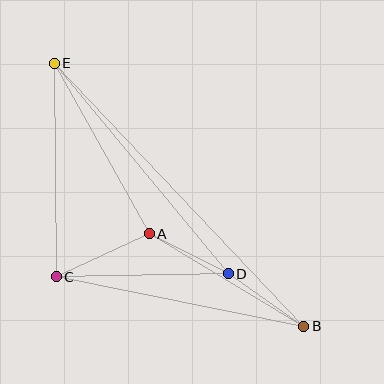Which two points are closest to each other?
Points A and D are closest to each other.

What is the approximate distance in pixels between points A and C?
The distance between A and C is approximately 103 pixels.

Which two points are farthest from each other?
Points B and E are farthest from each other.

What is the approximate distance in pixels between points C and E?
The distance between C and E is approximately 214 pixels.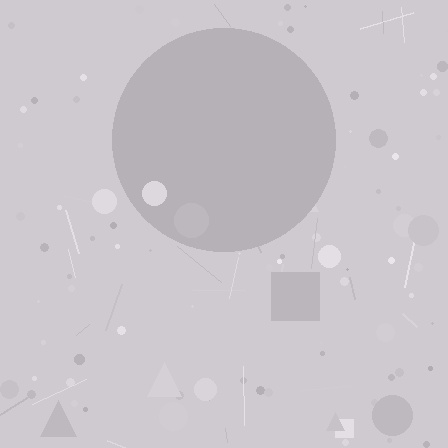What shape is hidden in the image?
A circle is hidden in the image.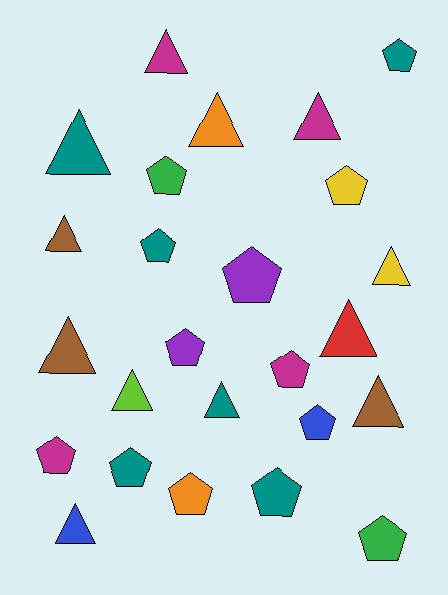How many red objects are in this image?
There is 1 red object.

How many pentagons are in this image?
There are 13 pentagons.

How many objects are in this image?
There are 25 objects.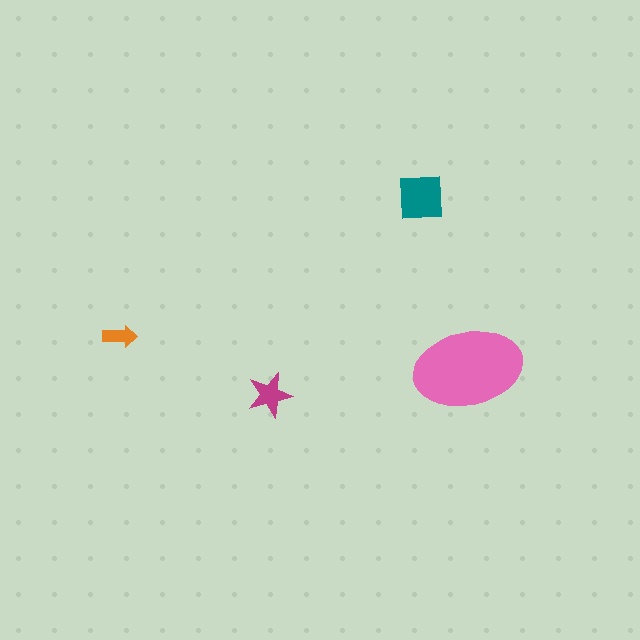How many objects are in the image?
There are 4 objects in the image.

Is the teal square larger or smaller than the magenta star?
Larger.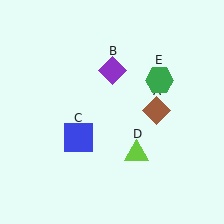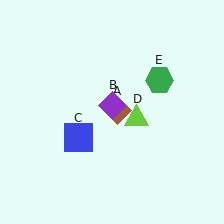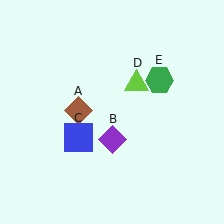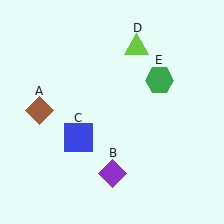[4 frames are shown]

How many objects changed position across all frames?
3 objects changed position: brown diamond (object A), purple diamond (object B), lime triangle (object D).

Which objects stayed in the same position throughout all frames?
Blue square (object C) and green hexagon (object E) remained stationary.